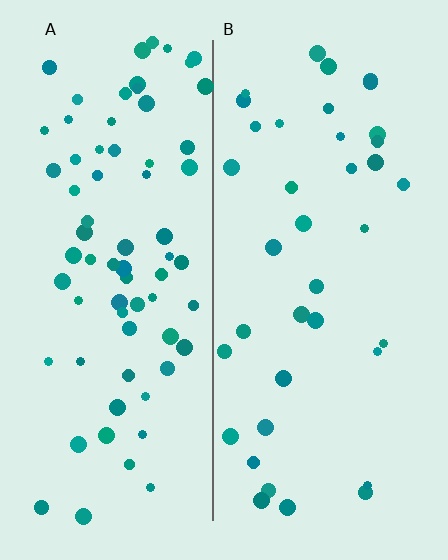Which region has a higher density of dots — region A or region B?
A (the left).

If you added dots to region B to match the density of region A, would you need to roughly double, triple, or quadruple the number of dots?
Approximately double.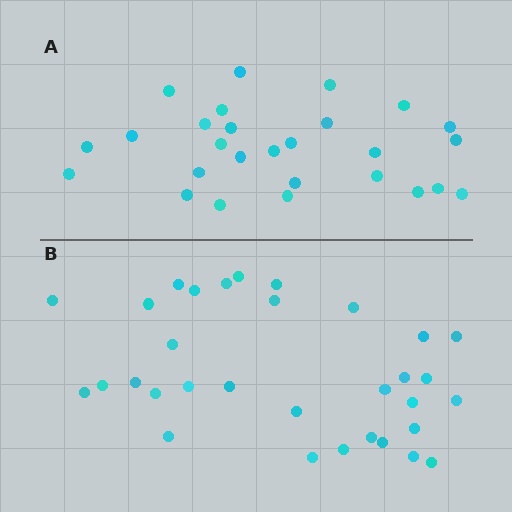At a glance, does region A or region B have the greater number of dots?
Region B (the bottom region) has more dots.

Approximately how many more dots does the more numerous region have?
Region B has about 5 more dots than region A.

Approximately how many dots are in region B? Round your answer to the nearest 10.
About 30 dots. (The exact count is 32, which rounds to 30.)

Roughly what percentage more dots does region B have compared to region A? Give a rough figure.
About 20% more.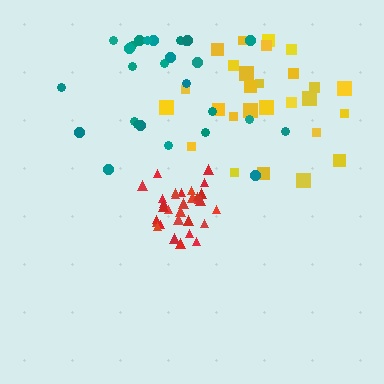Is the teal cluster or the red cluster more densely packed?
Red.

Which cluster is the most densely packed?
Red.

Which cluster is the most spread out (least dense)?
Yellow.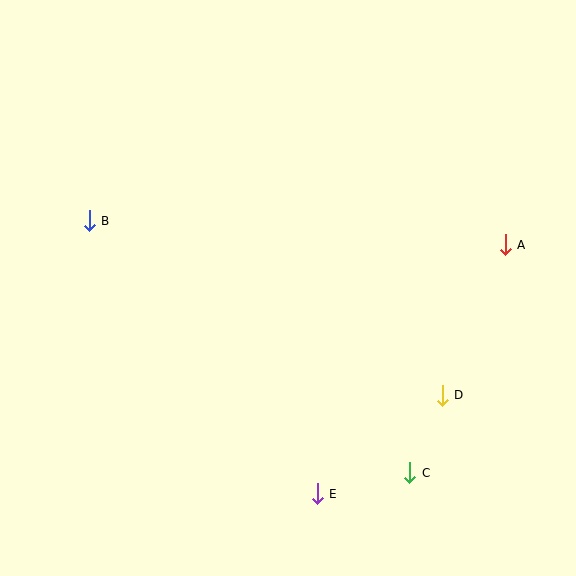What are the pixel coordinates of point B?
Point B is at (89, 221).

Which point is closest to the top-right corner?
Point A is closest to the top-right corner.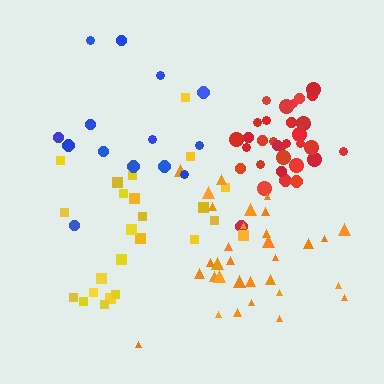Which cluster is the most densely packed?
Red.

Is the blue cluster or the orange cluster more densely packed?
Orange.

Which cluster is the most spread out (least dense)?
Blue.